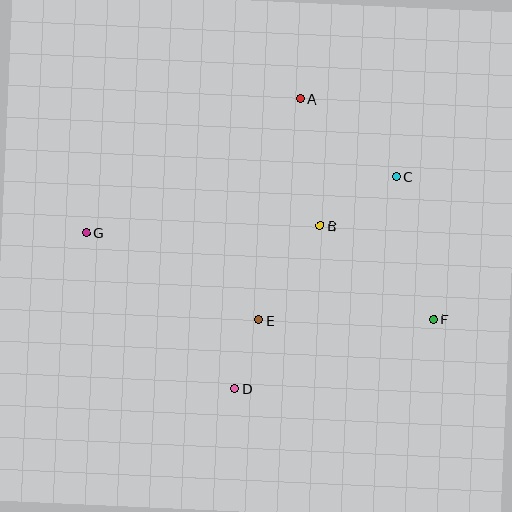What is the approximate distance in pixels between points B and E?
The distance between B and E is approximately 113 pixels.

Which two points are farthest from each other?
Points F and G are farthest from each other.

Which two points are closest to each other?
Points D and E are closest to each other.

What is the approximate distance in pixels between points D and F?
The distance between D and F is approximately 210 pixels.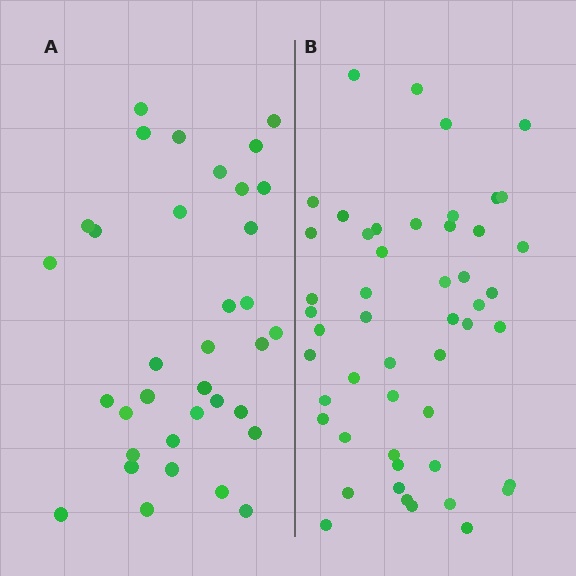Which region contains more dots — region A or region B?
Region B (the right region) has more dots.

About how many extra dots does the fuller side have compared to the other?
Region B has approximately 15 more dots than region A.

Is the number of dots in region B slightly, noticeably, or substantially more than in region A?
Region B has noticeably more, but not dramatically so. The ratio is roughly 1.4 to 1.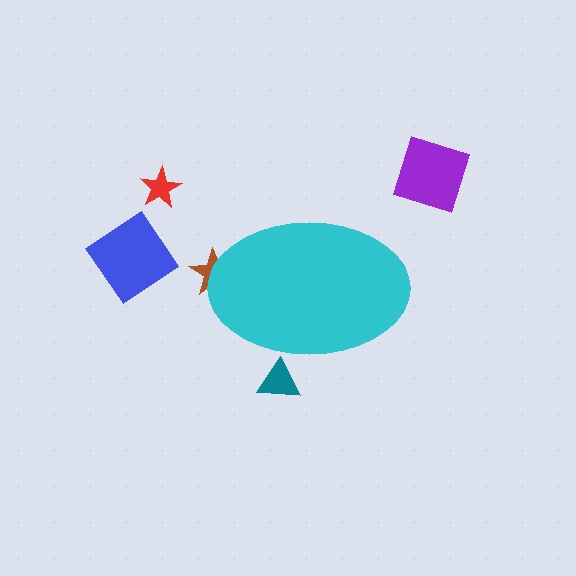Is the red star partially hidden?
No, the red star is fully visible.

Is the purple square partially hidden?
No, the purple square is fully visible.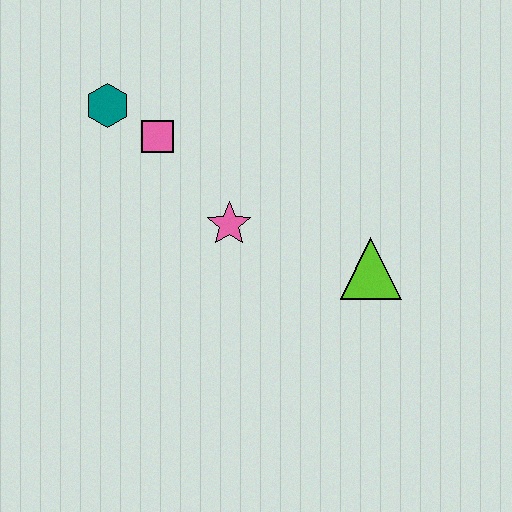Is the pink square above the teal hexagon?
No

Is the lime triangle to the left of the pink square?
No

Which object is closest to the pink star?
The pink square is closest to the pink star.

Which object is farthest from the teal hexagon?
The lime triangle is farthest from the teal hexagon.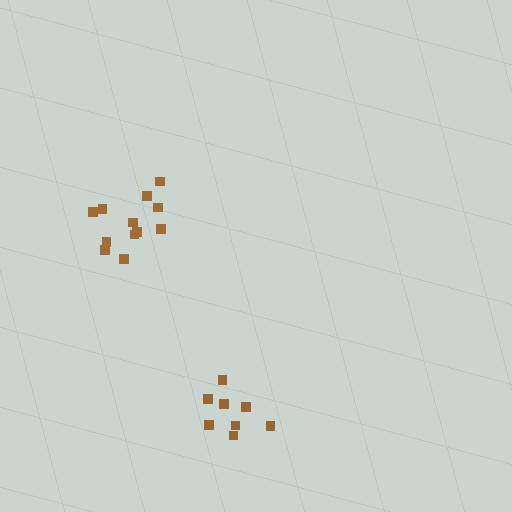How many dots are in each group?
Group 1: 8 dots, Group 2: 12 dots (20 total).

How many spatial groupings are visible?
There are 2 spatial groupings.